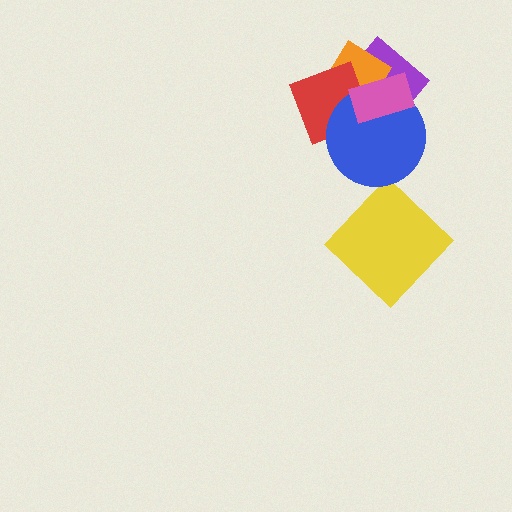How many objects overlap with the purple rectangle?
3 objects overlap with the purple rectangle.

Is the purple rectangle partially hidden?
Yes, it is partially covered by another shape.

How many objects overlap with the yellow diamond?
0 objects overlap with the yellow diamond.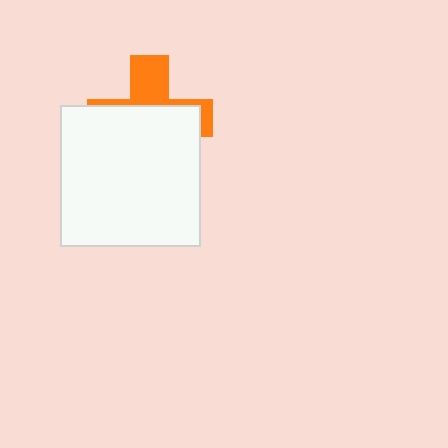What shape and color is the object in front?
The object in front is a white square.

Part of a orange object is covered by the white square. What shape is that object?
It is a cross.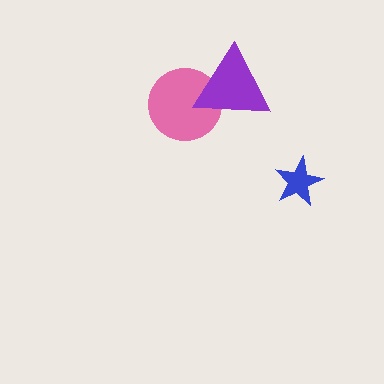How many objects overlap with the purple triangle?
1 object overlaps with the purple triangle.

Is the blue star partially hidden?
No, no other shape covers it.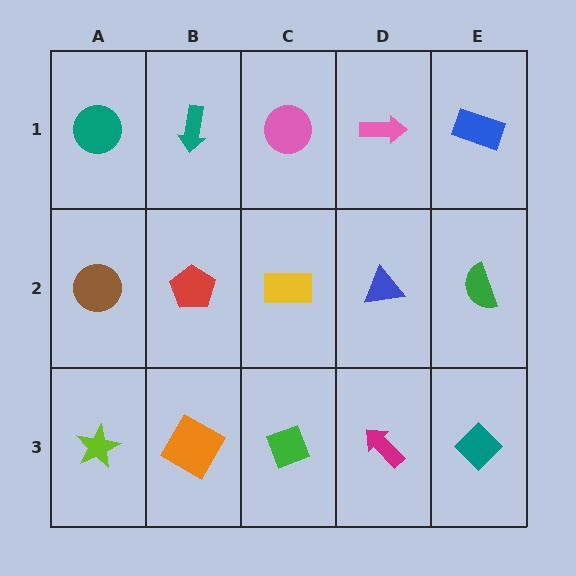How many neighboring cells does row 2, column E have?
3.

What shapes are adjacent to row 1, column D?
A blue triangle (row 2, column D), a pink circle (row 1, column C), a blue rectangle (row 1, column E).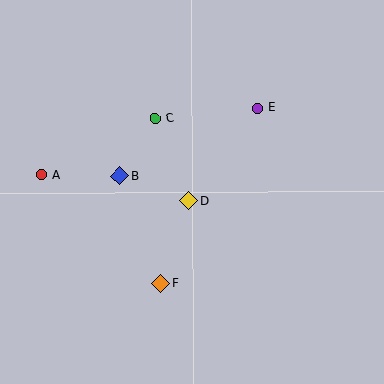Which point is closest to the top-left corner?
Point A is closest to the top-left corner.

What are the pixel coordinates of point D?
Point D is at (189, 201).